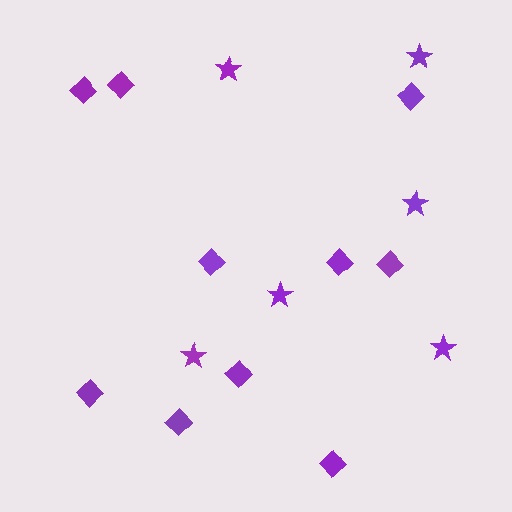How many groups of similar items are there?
There are 2 groups: one group of stars (6) and one group of diamonds (10).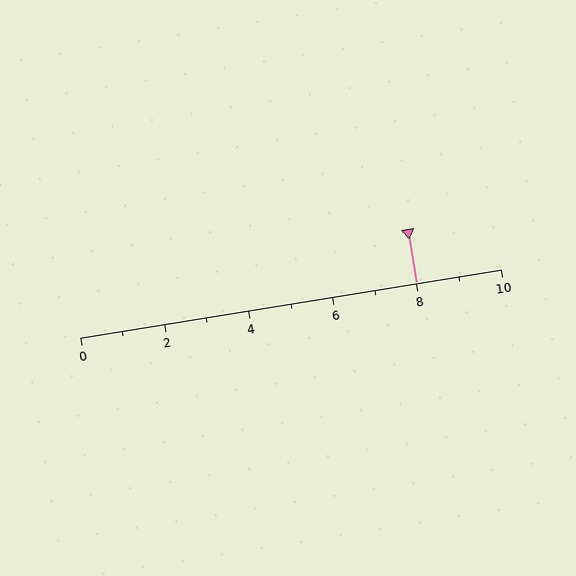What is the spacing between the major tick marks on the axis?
The major ticks are spaced 2 apart.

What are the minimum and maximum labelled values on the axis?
The axis runs from 0 to 10.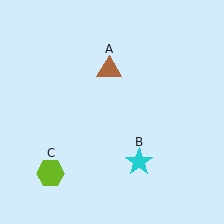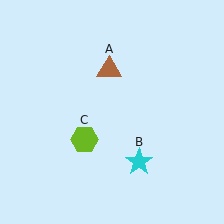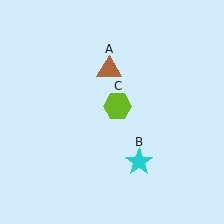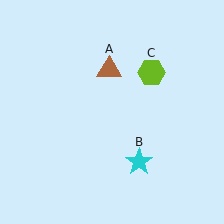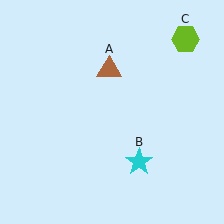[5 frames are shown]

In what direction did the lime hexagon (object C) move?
The lime hexagon (object C) moved up and to the right.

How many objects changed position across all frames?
1 object changed position: lime hexagon (object C).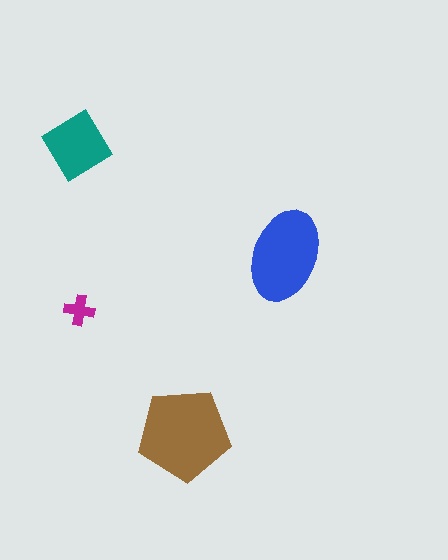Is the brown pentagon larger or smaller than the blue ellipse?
Larger.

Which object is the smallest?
The magenta cross.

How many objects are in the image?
There are 4 objects in the image.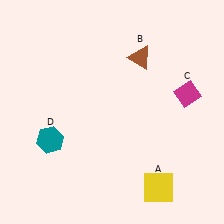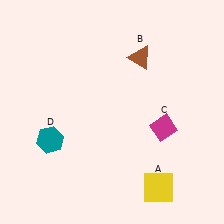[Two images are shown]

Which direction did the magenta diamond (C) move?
The magenta diamond (C) moved down.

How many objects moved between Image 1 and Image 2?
1 object moved between the two images.